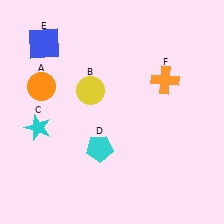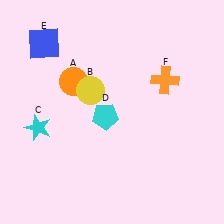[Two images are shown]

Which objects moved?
The objects that moved are: the orange circle (A), the cyan pentagon (D).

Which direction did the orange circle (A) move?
The orange circle (A) moved right.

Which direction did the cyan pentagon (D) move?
The cyan pentagon (D) moved up.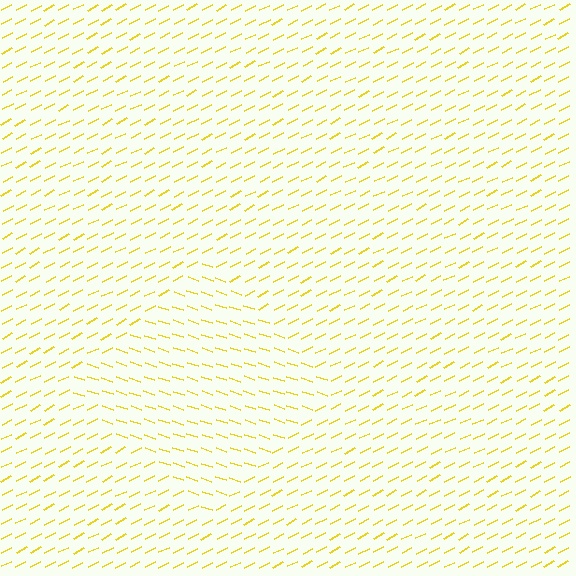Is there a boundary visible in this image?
Yes, there is a texture boundary formed by a change in line orientation.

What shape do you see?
I see a diamond.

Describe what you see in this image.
The image is filled with small yellow line segments. A diamond region in the image has lines oriented differently from the surrounding lines, creating a visible texture boundary.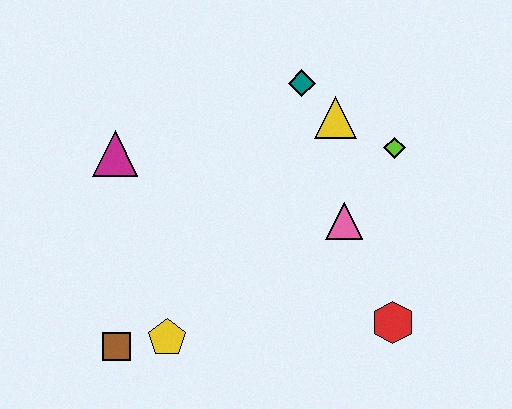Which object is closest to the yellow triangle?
The teal diamond is closest to the yellow triangle.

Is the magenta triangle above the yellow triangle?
No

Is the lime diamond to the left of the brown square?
No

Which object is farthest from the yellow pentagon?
The lime diamond is farthest from the yellow pentagon.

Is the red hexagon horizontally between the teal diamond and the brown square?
No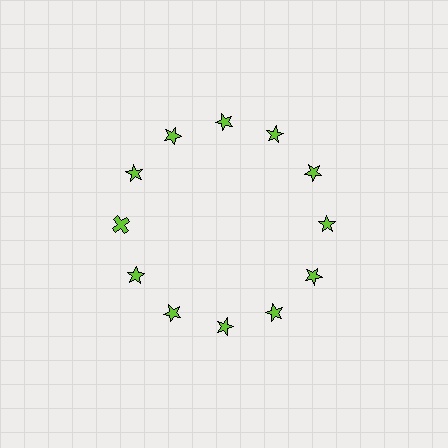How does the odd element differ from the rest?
It has a different shape: cross instead of star.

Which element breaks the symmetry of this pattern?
The lime cross at roughly the 9 o'clock position breaks the symmetry. All other shapes are lime stars.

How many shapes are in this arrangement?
There are 12 shapes arranged in a ring pattern.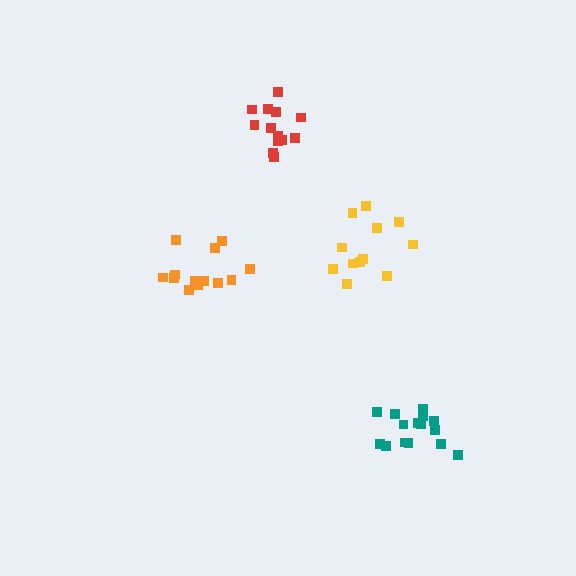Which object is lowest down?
The teal cluster is bottommost.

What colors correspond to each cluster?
The clusters are colored: yellow, orange, teal, red.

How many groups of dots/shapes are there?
There are 4 groups.